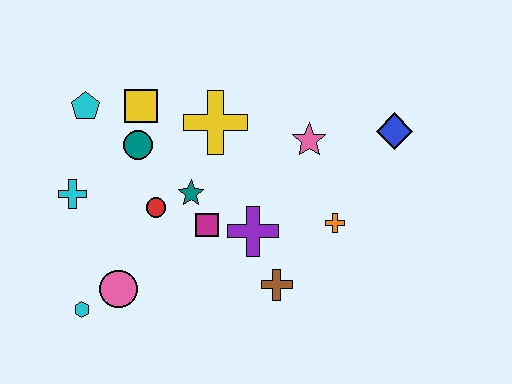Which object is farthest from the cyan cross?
The blue diamond is farthest from the cyan cross.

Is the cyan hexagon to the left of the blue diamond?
Yes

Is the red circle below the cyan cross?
Yes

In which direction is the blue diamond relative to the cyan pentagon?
The blue diamond is to the right of the cyan pentagon.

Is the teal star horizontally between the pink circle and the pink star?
Yes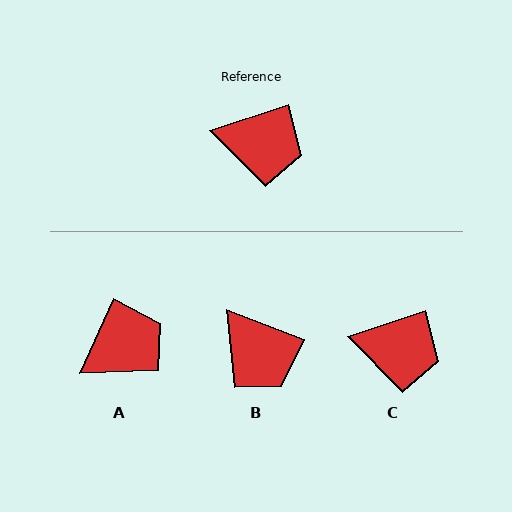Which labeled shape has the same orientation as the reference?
C.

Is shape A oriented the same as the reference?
No, it is off by about 47 degrees.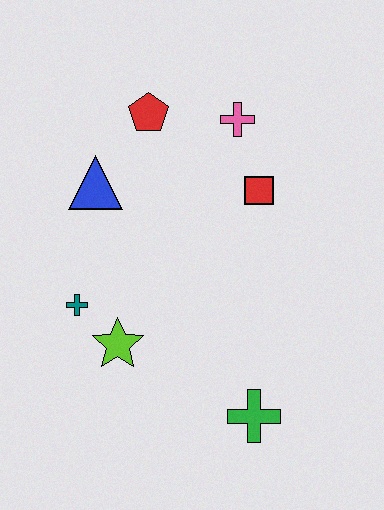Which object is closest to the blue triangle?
The red pentagon is closest to the blue triangle.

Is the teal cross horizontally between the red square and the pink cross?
No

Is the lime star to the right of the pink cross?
No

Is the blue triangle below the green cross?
No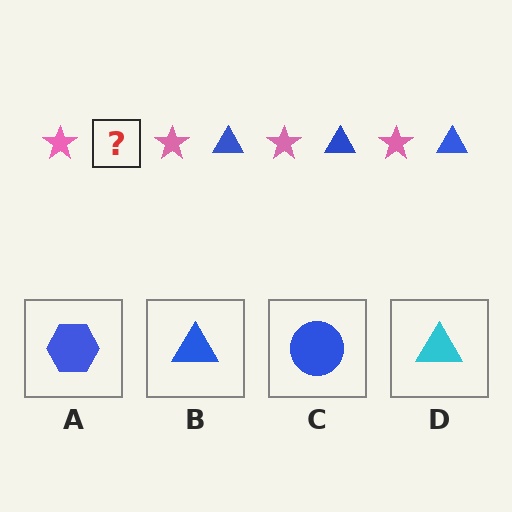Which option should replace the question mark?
Option B.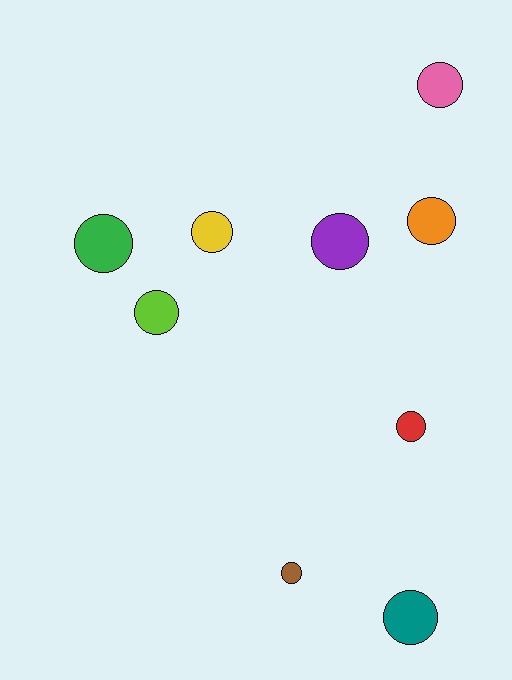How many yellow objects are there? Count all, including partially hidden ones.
There is 1 yellow object.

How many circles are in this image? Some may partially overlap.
There are 9 circles.